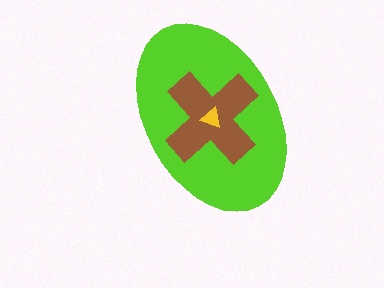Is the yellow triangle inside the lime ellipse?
Yes.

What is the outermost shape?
The lime ellipse.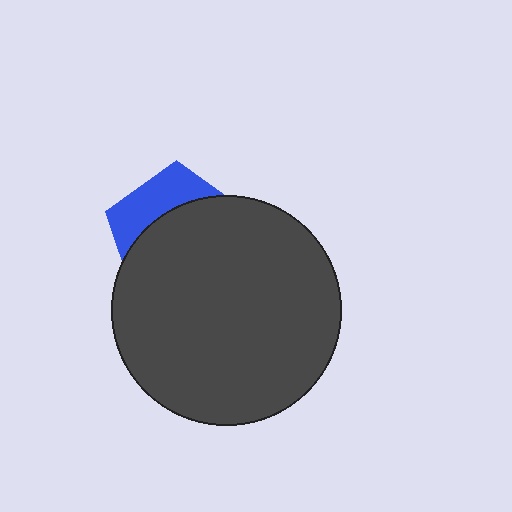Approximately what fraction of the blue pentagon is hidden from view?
Roughly 69% of the blue pentagon is hidden behind the dark gray circle.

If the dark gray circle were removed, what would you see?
You would see the complete blue pentagon.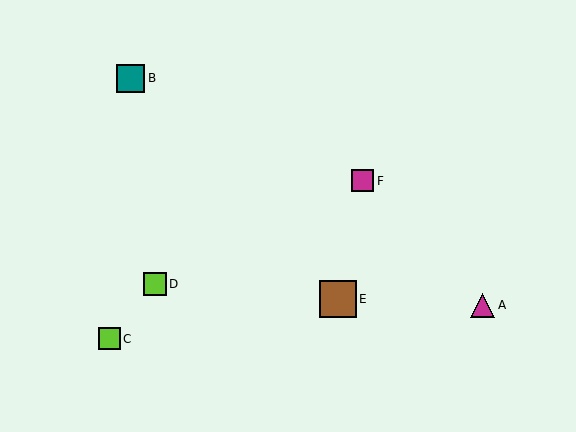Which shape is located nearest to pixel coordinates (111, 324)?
The lime square (labeled C) at (109, 339) is nearest to that location.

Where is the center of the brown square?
The center of the brown square is at (338, 299).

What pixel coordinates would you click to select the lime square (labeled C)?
Click at (109, 339) to select the lime square C.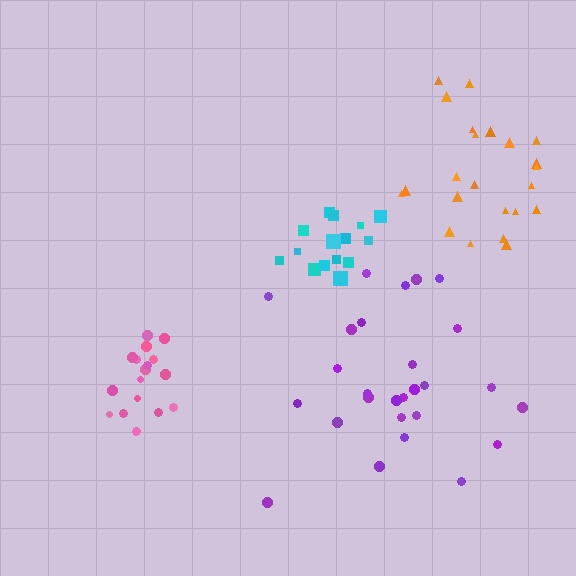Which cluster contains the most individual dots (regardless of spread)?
Purple (27).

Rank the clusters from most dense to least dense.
pink, cyan, orange, purple.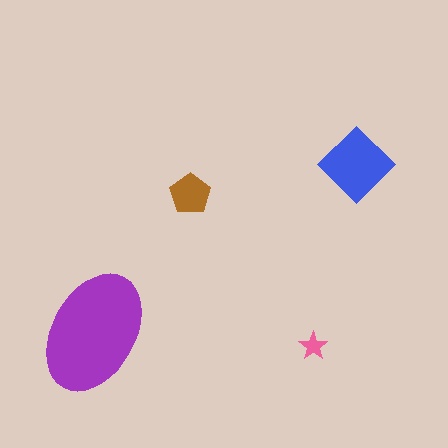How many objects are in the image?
There are 4 objects in the image.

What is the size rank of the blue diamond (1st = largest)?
2nd.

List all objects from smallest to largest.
The pink star, the brown pentagon, the blue diamond, the purple ellipse.